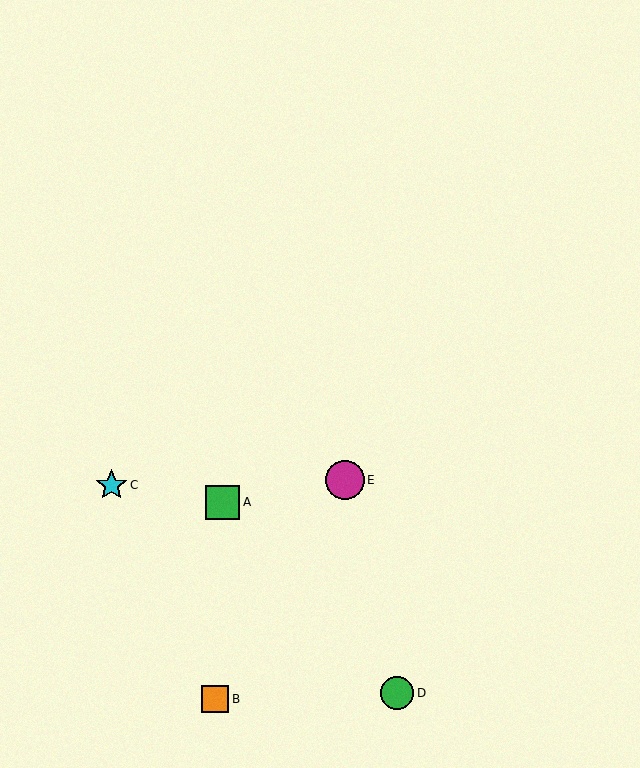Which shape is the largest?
The magenta circle (labeled E) is the largest.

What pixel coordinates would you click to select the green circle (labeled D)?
Click at (397, 693) to select the green circle D.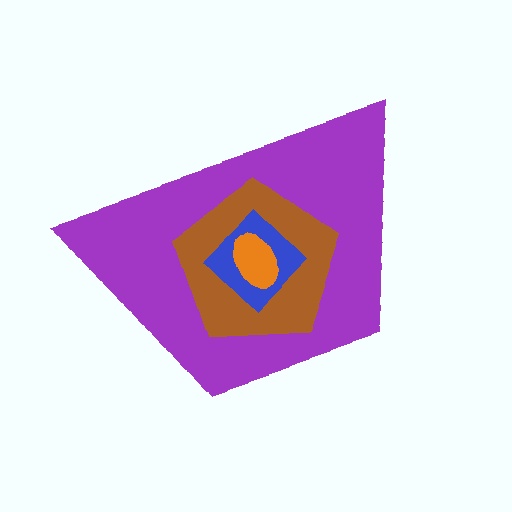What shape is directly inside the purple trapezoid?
The brown pentagon.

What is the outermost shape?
The purple trapezoid.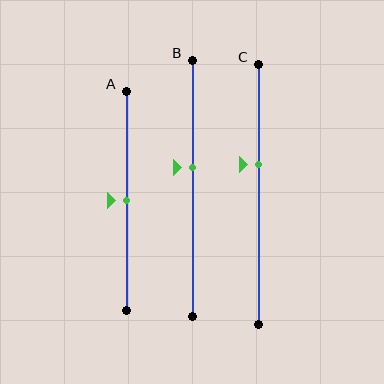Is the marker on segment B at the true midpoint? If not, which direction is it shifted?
No, the marker on segment B is shifted upward by about 8% of the segment length.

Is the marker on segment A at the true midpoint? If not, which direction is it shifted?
Yes, the marker on segment A is at the true midpoint.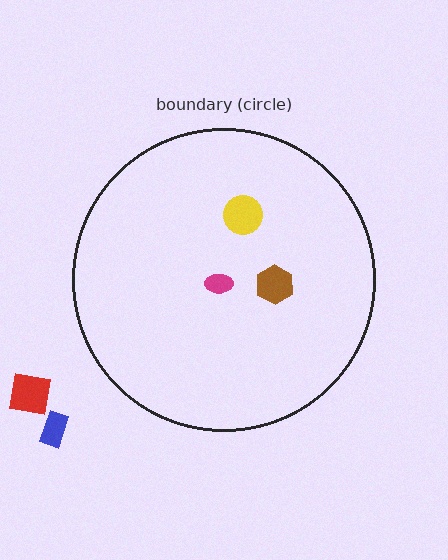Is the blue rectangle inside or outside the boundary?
Outside.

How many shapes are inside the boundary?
3 inside, 2 outside.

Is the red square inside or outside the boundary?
Outside.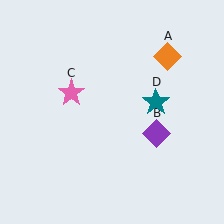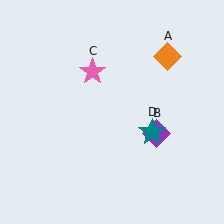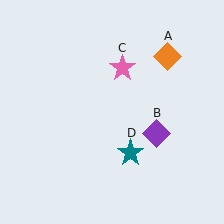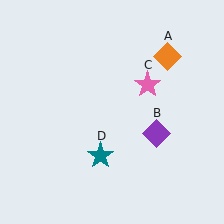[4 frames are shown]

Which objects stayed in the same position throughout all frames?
Orange diamond (object A) and purple diamond (object B) remained stationary.